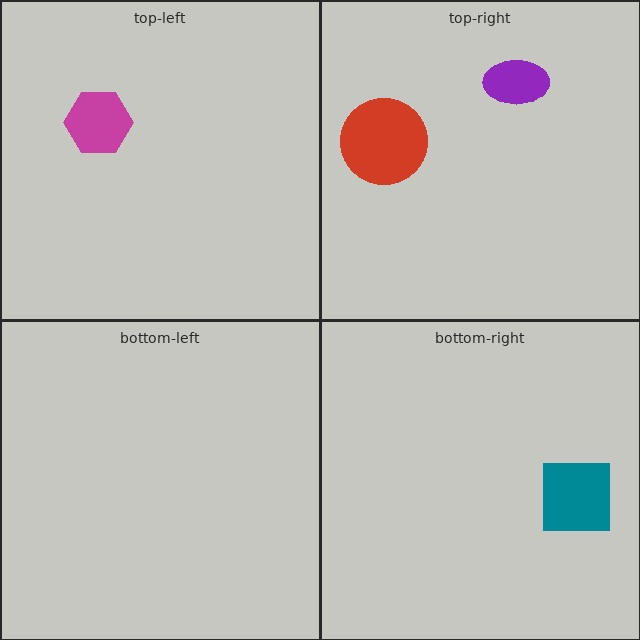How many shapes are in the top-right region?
2.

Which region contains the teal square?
The bottom-right region.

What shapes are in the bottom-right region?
The teal square.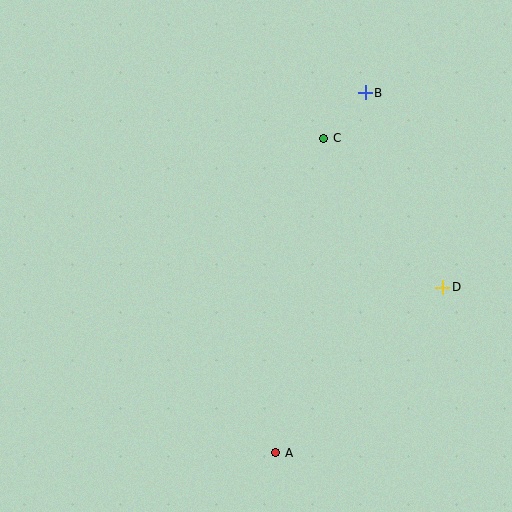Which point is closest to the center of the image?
Point C at (324, 138) is closest to the center.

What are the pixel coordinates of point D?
Point D is at (443, 287).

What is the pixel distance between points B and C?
The distance between B and C is 62 pixels.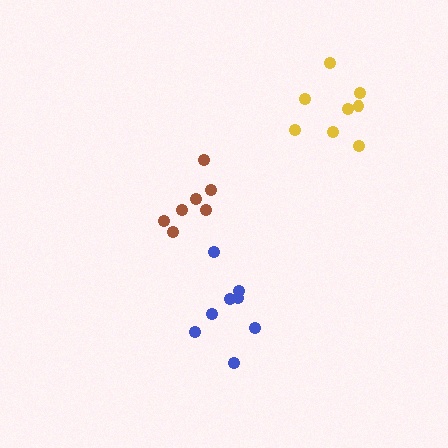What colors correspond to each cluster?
The clusters are colored: brown, yellow, blue.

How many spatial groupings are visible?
There are 3 spatial groupings.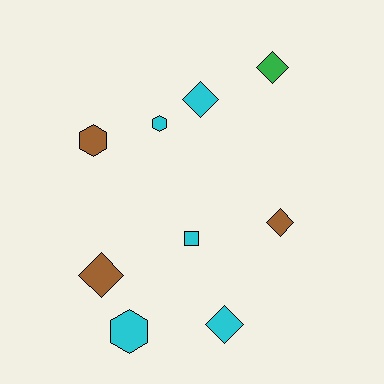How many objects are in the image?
There are 9 objects.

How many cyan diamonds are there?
There are 2 cyan diamonds.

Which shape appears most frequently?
Diamond, with 5 objects.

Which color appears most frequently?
Cyan, with 5 objects.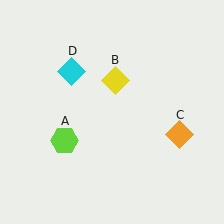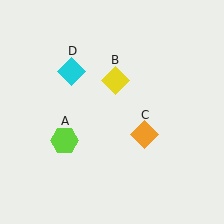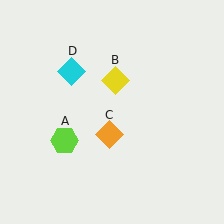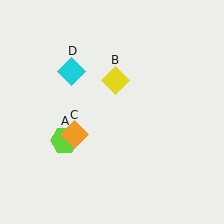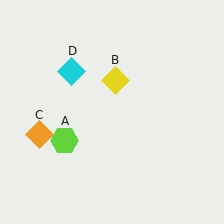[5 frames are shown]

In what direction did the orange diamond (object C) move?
The orange diamond (object C) moved left.